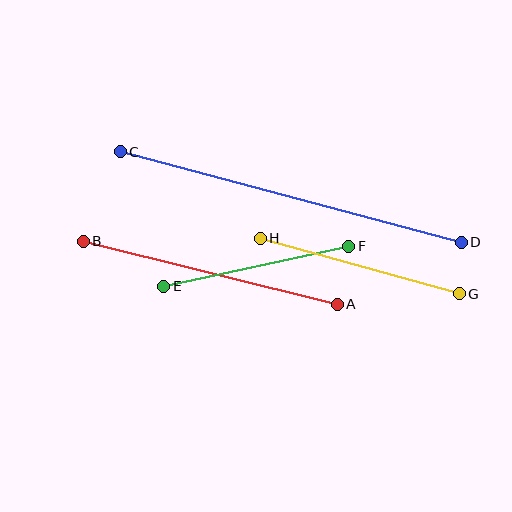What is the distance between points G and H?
The distance is approximately 207 pixels.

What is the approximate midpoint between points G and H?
The midpoint is at approximately (360, 266) pixels.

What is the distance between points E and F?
The distance is approximately 189 pixels.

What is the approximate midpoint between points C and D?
The midpoint is at approximately (291, 197) pixels.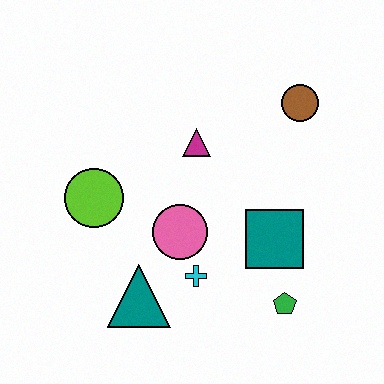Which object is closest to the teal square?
The green pentagon is closest to the teal square.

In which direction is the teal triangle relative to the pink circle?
The teal triangle is below the pink circle.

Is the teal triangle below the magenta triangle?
Yes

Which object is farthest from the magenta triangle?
The green pentagon is farthest from the magenta triangle.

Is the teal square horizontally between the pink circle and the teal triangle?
No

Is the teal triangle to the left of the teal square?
Yes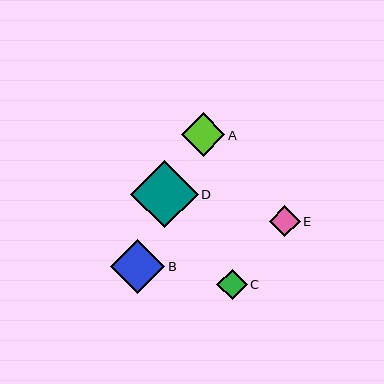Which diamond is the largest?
Diamond D is the largest with a size of approximately 68 pixels.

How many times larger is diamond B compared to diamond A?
Diamond B is approximately 1.3 times the size of diamond A.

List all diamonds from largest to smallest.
From largest to smallest: D, B, A, E, C.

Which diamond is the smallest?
Diamond C is the smallest with a size of approximately 31 pixels.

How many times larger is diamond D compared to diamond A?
Diamond D is approximately 1.6 times the size of diamond A.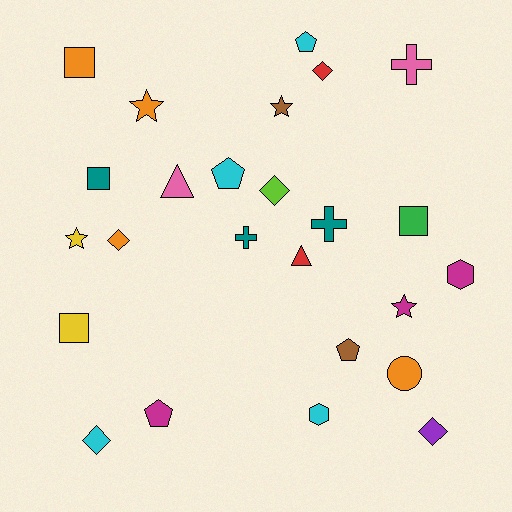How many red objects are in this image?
There are 2 red objects.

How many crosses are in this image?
There are 3 crosses.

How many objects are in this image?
There are 25 objects.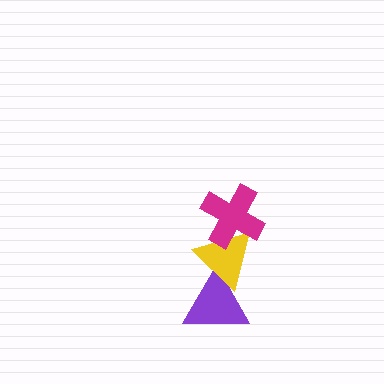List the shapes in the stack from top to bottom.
From top to bottom: the magenta cross, the yellow triangle, the purple triangle.